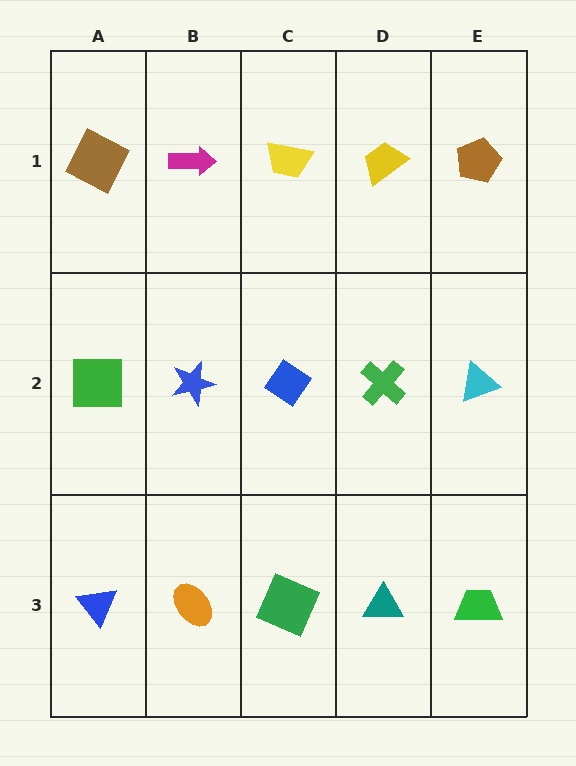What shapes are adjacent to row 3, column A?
A green square (row 2, column A), an orange ellipse (row 3, column B).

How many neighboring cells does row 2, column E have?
3.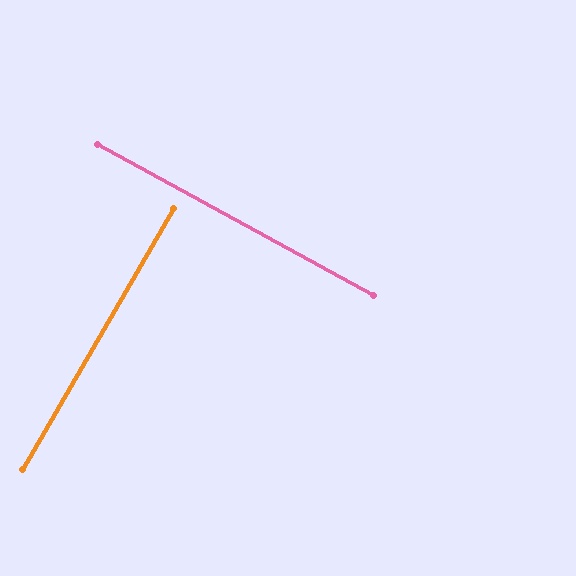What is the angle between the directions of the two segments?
Approximately 89 degrees.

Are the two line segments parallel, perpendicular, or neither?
Perpendicular — they meet at approximately 89°.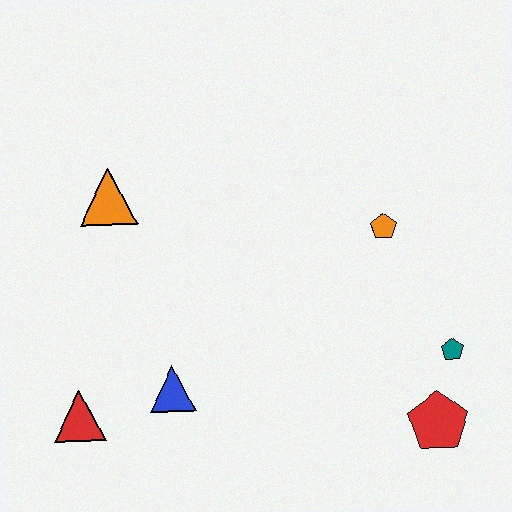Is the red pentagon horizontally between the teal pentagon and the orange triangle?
Yes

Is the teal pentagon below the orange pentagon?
Yes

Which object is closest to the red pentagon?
The teal pentagon is closest to the red pentagon.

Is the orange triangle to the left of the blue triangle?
Yes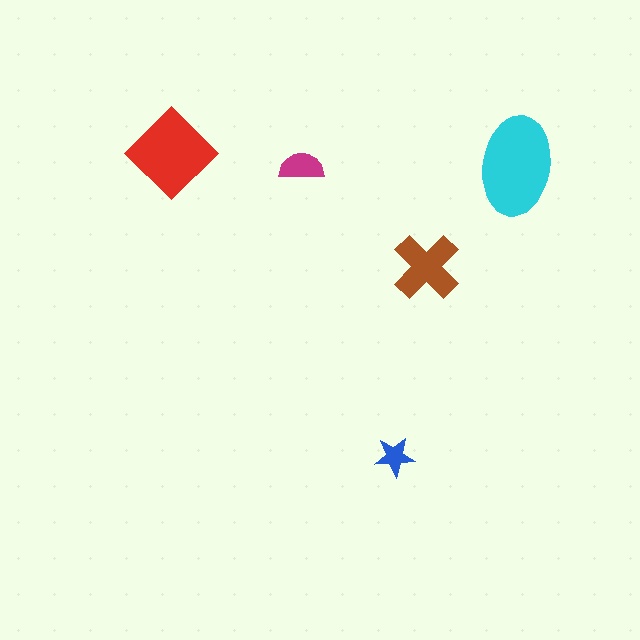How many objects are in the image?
There are 5 objects in the image.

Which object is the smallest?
The blue star.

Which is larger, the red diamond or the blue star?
The red diamond.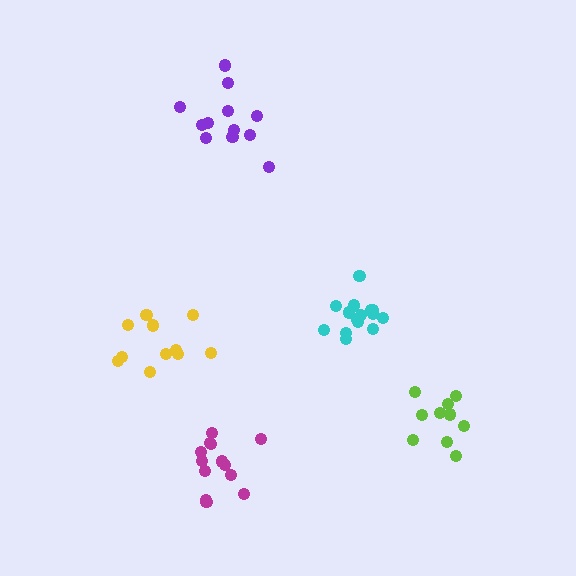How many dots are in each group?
Group 1: 15 dots, Group 2: 12 dots, Group 3: 10 dots, Group 4: 12 dots, Group 5: 13 dots (62 total).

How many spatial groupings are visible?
There are 5 spatial groupings.